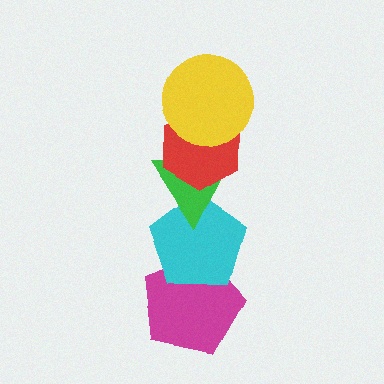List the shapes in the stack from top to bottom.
From top to bottom: the yellow circle, the red hexagon, the green triangle, the cyan pentagon, the magenta pentagon.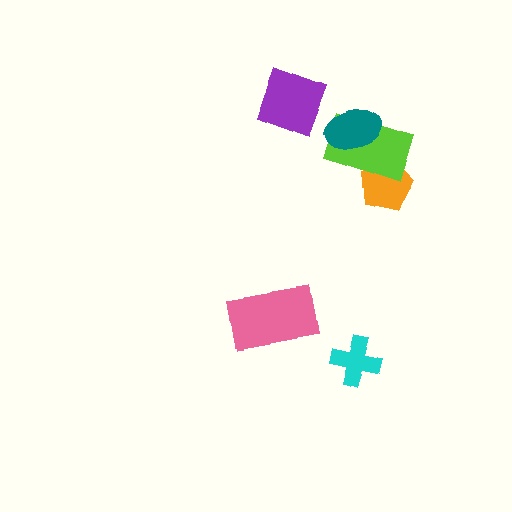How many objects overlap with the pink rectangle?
0 objects overlap with the pink rectangle.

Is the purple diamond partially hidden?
No, no other shape covers it.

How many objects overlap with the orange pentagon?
1 object overlaps with the orange pentagon.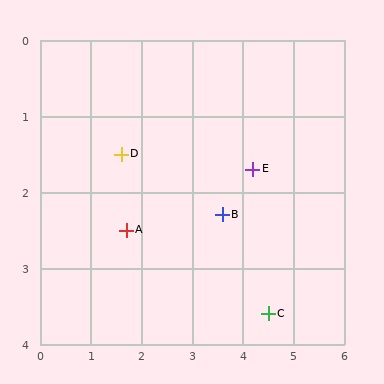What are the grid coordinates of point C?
Point C is at approximately (4.5, 3.6).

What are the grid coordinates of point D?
Point D is at approximately (1.6, 1.5).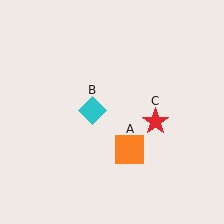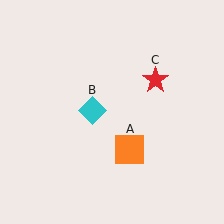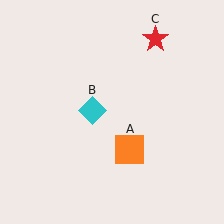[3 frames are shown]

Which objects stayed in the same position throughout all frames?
Orange square (object A) and cyan diamond (object B) remained stationary.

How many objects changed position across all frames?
1 object changed position: red star (object C).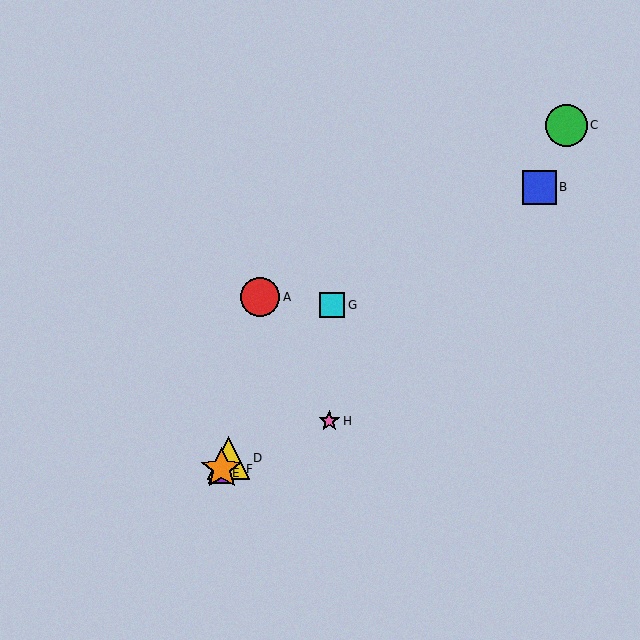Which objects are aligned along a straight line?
Objects D, E, F, G are aligned along a straight line.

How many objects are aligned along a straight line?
4 objects (D, E, F, G) are aligned along a straight line.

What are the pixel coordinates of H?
Object H is at (329, 421).